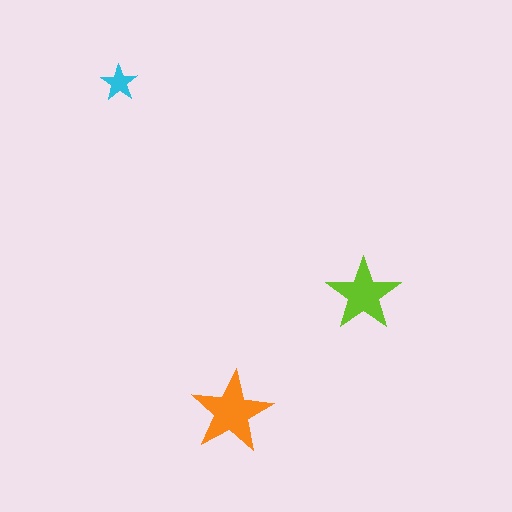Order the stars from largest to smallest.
the orange one, the lime one, the cyan one.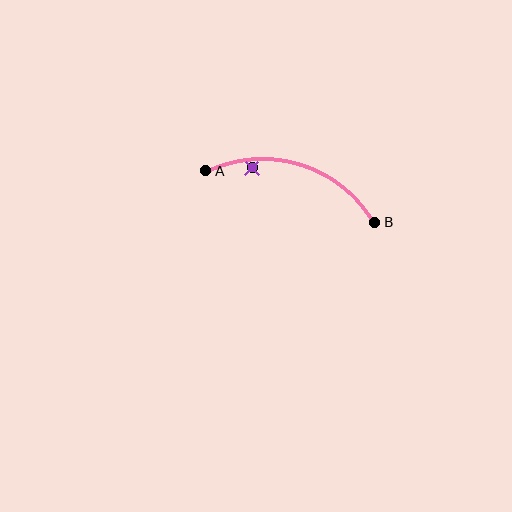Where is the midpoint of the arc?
The arc midpoint is the point on the curve farthest from the straight line joining A and B. It sits above that line.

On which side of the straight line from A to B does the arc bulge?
The arc bulges above the straight line connecting A and B.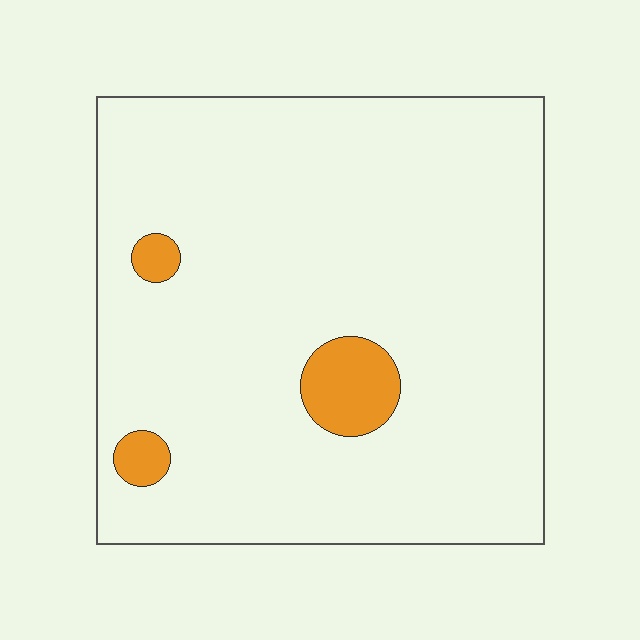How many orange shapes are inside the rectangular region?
3.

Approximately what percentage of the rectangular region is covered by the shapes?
Approximately 5%.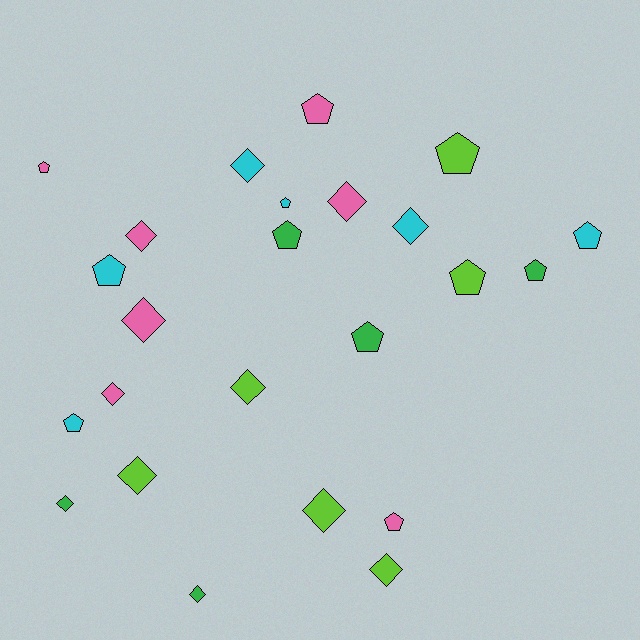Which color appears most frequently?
Pink, with 7 objects.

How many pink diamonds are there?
There are 4 pink diamonds.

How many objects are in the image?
There are 24 objects.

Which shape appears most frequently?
Diamond, with 12 objects.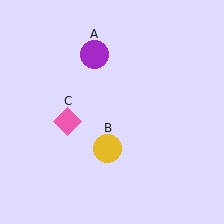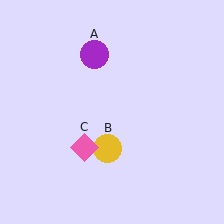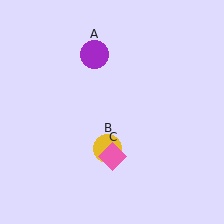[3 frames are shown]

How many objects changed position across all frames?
1 object changed position: pink diamond (object C).